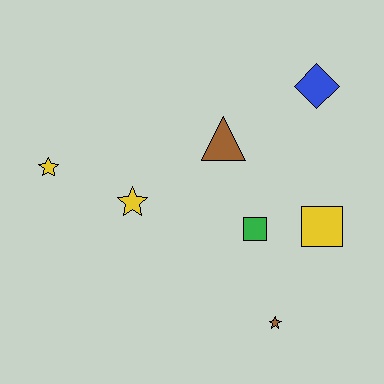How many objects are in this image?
There are 7 objects.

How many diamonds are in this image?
There is 1 diamond.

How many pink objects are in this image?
There are no pink objects.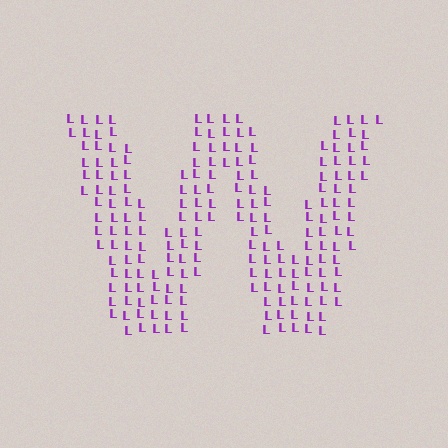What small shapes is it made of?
It is made of small letter L's.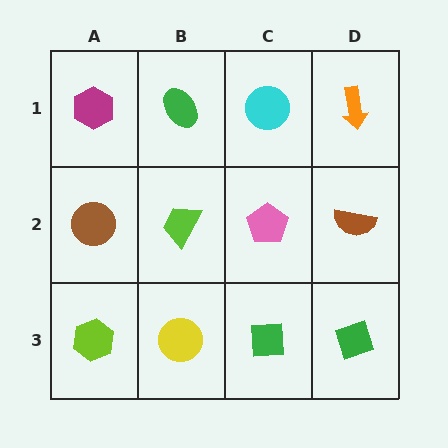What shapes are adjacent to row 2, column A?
A magenta hexagon (row 1, column A), a lime hexagon (row 3, column A), a lime trapezoid (row 2, column B).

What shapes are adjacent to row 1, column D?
A brown semicircle (row 2, column D), a cyan circle (row 1, column C).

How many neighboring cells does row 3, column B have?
3.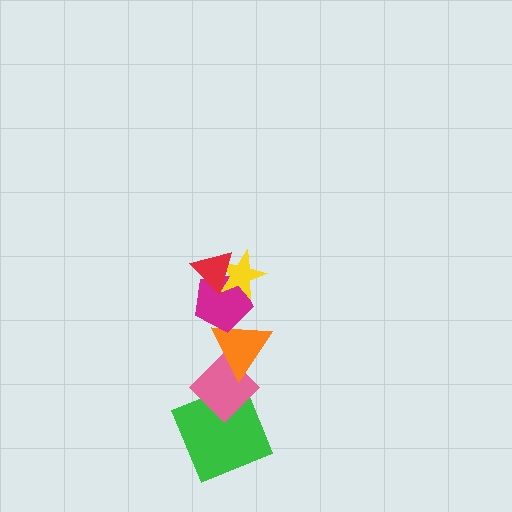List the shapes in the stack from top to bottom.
From top to bottom: the red triangle, the yellow star, the magenta pentagon, the orange triangle, the pink diamond, the green square.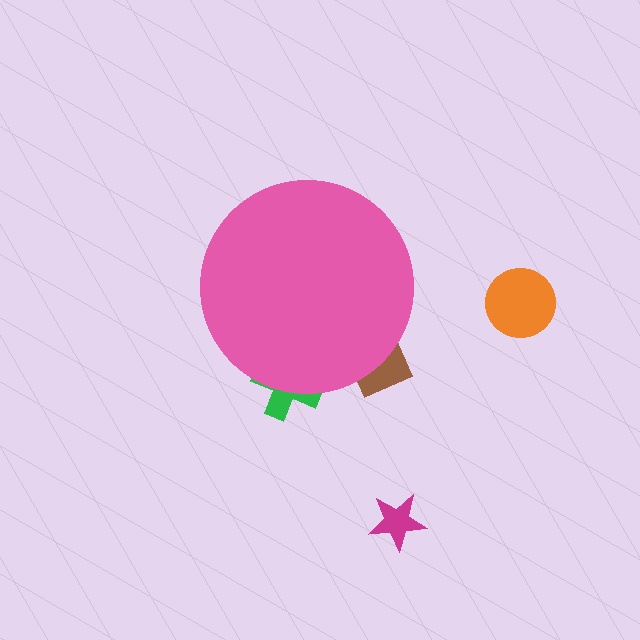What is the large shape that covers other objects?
A pink circle.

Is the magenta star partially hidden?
No, the magenta star is fully visible.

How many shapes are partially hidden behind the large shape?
2 shapes are partially hidden.